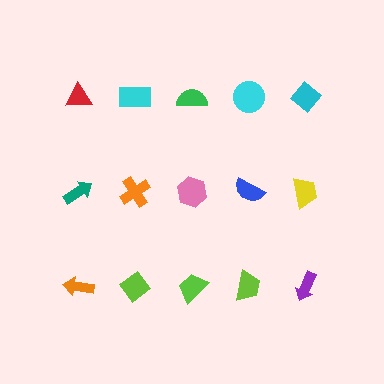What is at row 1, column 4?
A cyan circle.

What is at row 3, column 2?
A lime diamond.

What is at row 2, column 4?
A blue semicircle.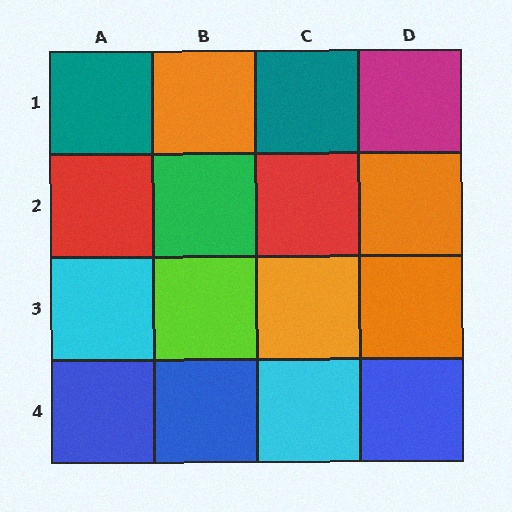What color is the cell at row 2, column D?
Orange.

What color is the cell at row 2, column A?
Red.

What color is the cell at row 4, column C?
Cyan.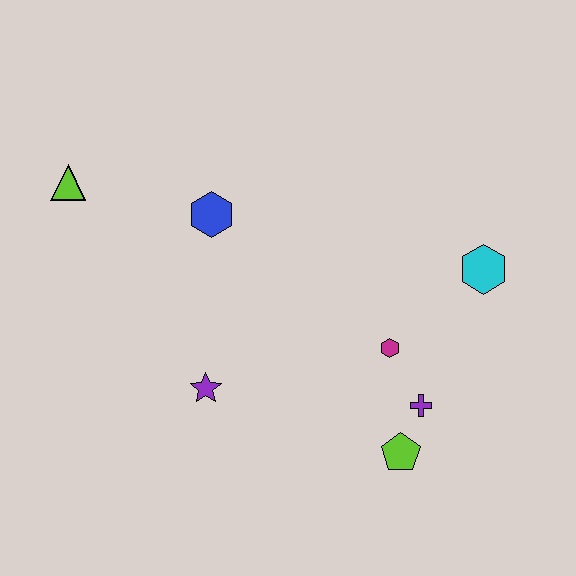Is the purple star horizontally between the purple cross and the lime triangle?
Yes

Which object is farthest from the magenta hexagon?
The lime triangle is farthest from the magenta hexagon.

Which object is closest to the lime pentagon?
The purple cross is closest to the lime pentagon.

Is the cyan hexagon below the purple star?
No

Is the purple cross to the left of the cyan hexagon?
Yes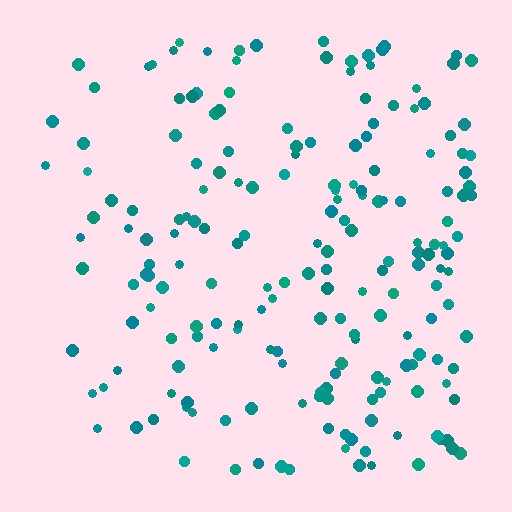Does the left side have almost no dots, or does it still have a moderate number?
Still a moderate number, just noticeably fewer than the right.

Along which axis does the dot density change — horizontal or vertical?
Horizontal.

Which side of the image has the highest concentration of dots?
The right.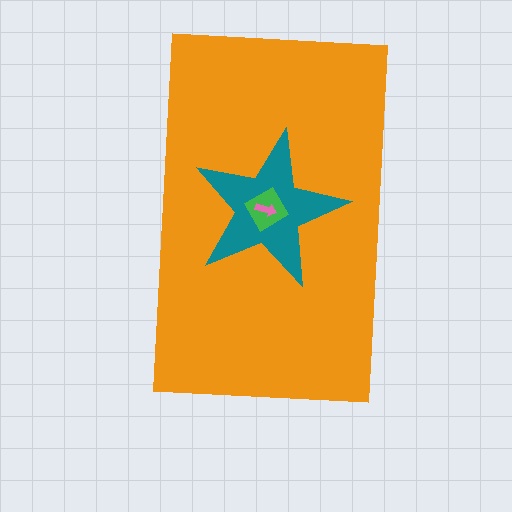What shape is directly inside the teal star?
The green diamond.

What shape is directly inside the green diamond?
The pink arrow.